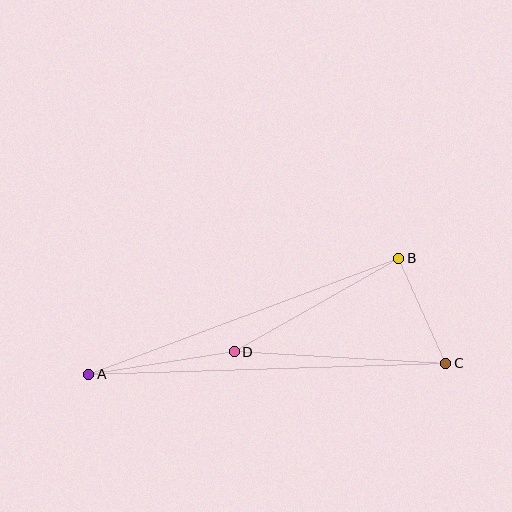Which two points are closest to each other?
Points B and C are closest to each other.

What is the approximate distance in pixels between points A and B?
The distance between A and B is approximately 331 pixels.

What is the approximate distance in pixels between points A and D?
The distance between A and D is approximately 147 pixels.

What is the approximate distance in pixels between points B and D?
The distance between B and D is approximately 189 pixels.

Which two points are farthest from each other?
Points A and C are farthest from each other.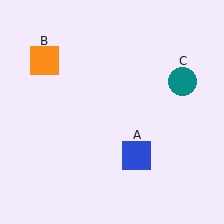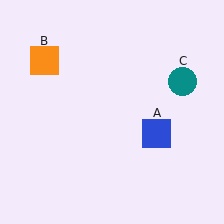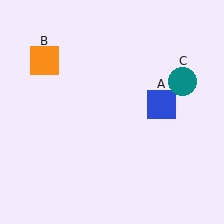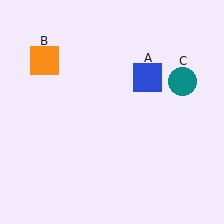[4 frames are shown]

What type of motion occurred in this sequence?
The blue square (object A) rotated counterclockwise around the center of the scene.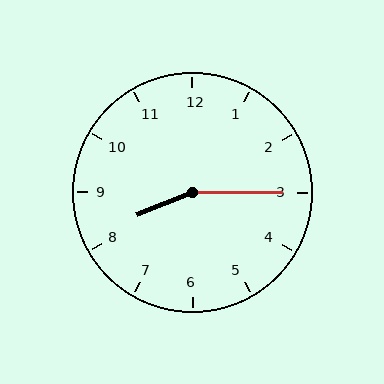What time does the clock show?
8:15.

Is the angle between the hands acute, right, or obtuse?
It is obtuse.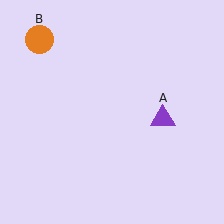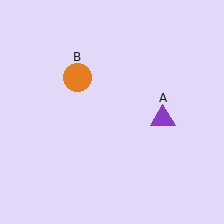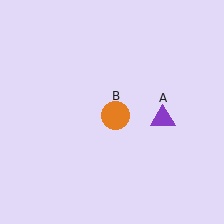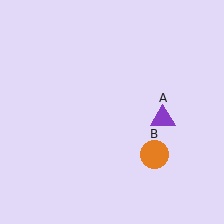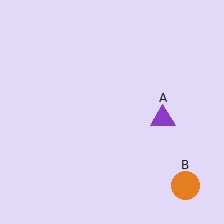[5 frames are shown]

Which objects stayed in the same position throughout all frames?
Purple triangle (object A) remained stationary.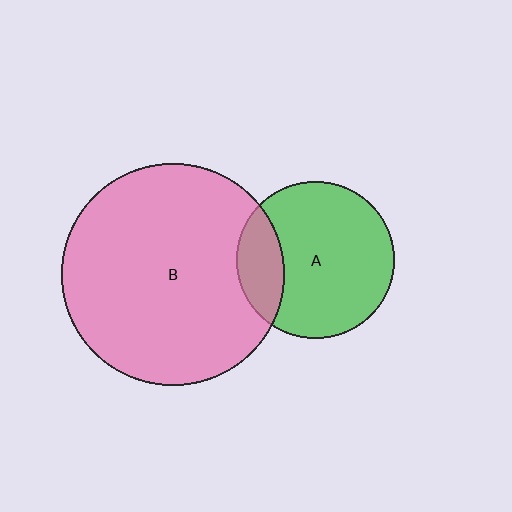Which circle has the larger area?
Circle B (pink).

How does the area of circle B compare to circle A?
Approximately 2.0 times.